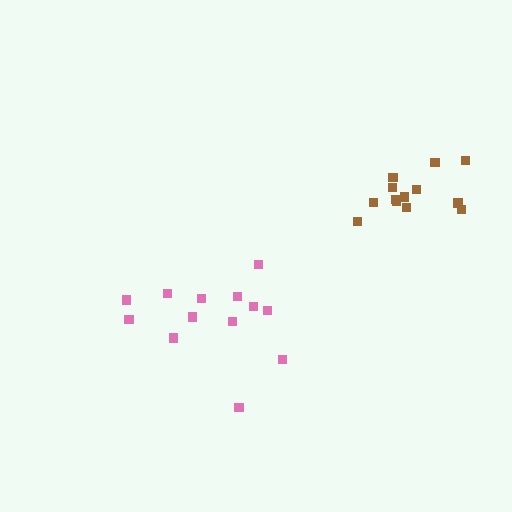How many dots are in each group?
Group 1: 13 dots, Group 2: 13 dots (26 total).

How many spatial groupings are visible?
There are 2 spatial groupings.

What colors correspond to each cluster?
The clusters are colored: pink, brown.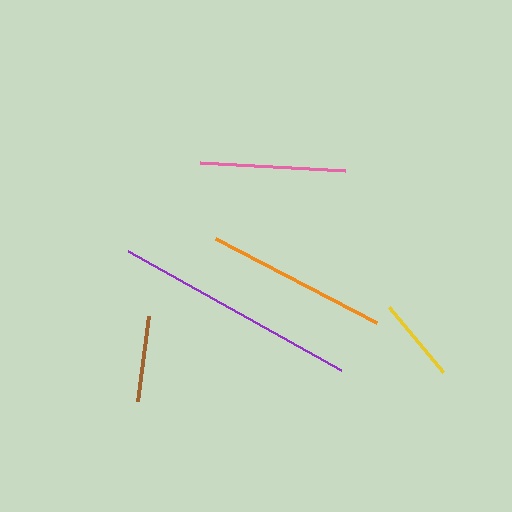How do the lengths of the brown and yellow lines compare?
The brown and yellow lines are approximately the same length.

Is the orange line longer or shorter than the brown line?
The orange line is longer than the brown line.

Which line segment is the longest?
The purple line is the longest at approximately 244 pixels.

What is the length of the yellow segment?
The yellow segment is approximately 84 pixels long.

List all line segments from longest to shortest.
From longest to shortest: purple, orange, pink, brown, yellow.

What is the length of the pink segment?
The pink segment is approximately 145 pixels long.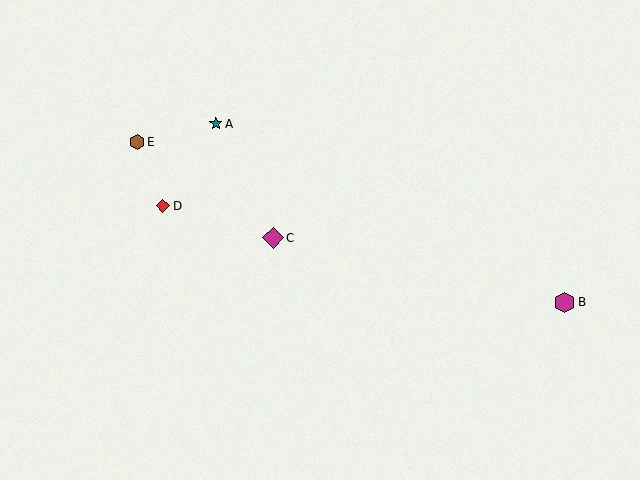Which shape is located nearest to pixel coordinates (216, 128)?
The teal star (labeled A) at (216, 124) is nearest to that location.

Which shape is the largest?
The magenta diamond (labeled C) is the largest.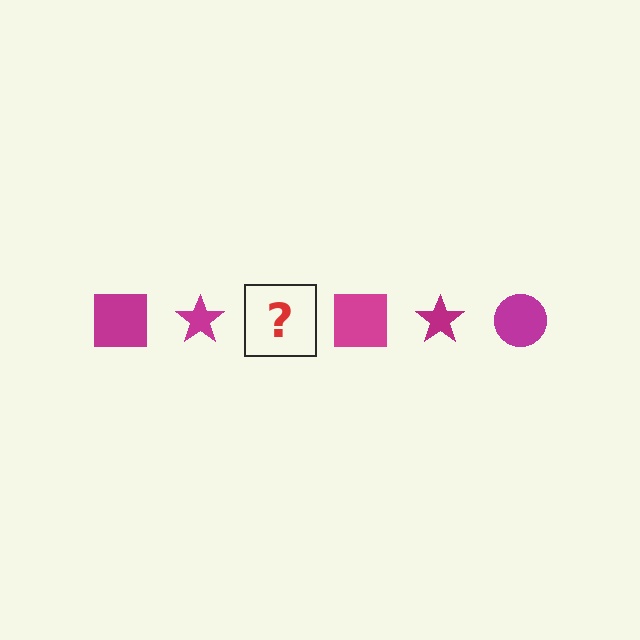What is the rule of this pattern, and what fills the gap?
The rule is that the pattern cycles through square, star, circle shapes in magenta. The gap should be filled with a magenta circle.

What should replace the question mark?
The question mark should be replaced with a magenta circle.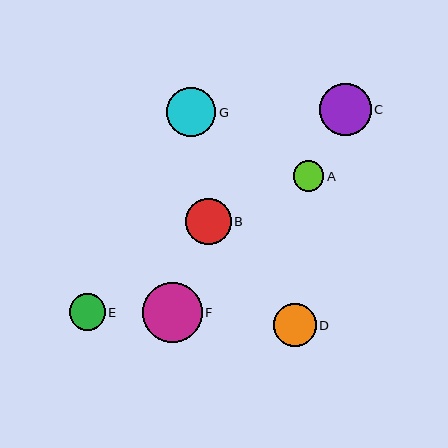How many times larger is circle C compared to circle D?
Circle C is approximately 1.2 times the size of circle D.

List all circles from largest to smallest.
From largest to smallest: F, C, G, B, D, E, A.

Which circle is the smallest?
Circle A is the smallest with a size of approximately 30 pixels.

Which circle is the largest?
Circle F is the largest with a size of approximately 60 pixels.